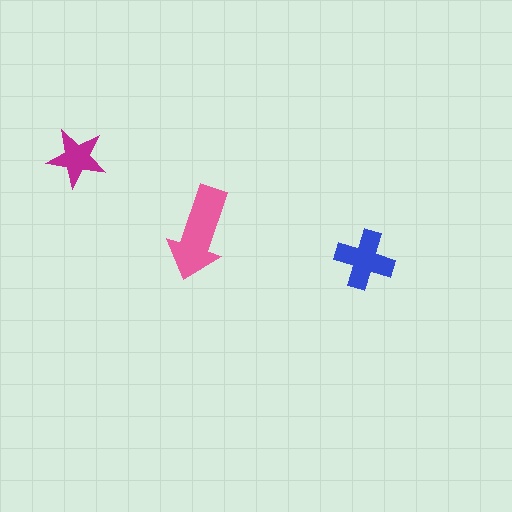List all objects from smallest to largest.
The magenta star, the blue cross, the pink arrow.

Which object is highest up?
The magenta star is topmost.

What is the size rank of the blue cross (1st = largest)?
2nd.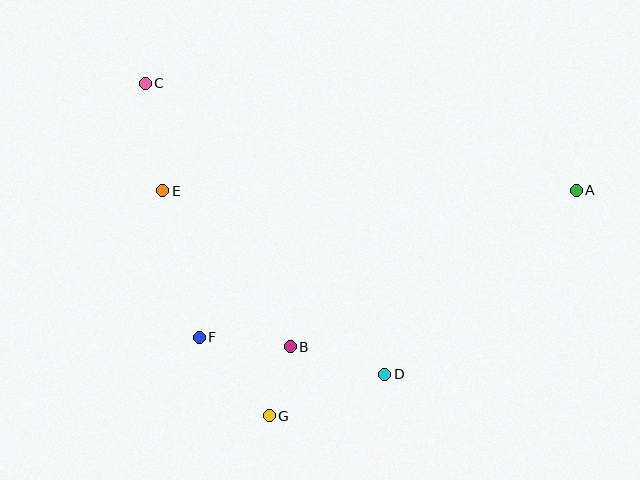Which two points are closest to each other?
Points B and G are closest to each other.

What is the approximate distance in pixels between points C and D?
The distance between C and D is approximately 377 pixels.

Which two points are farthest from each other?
Points A and C are farthest from each other.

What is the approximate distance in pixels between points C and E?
The distance between C and E is approximately 109 pixels.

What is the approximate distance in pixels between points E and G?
The distance between E and G is approximately 249 pixels.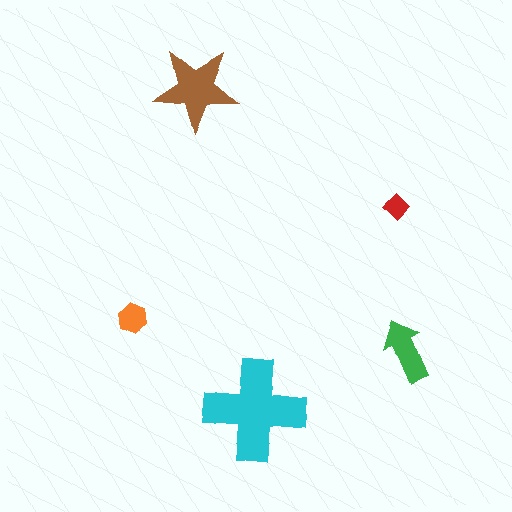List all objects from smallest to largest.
The red diamond, the orange hexagon, the green arrow, the brown star, the cyan cross.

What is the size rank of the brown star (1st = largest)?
2nd.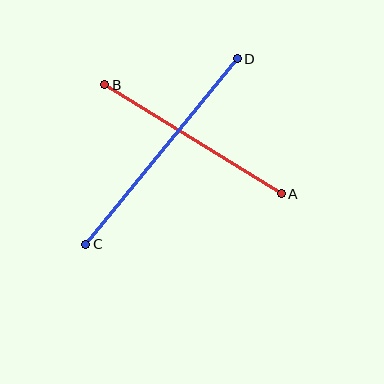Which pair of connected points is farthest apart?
Points C and D are farthest apart.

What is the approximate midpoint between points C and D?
The midpoint is at approximately (162, 152) pixels.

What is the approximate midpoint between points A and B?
The midpoint is at approximately (193, 139) pixels.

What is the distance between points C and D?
The distance is approximately 240 pixels.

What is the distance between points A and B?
The distance is approximately 207 pixels.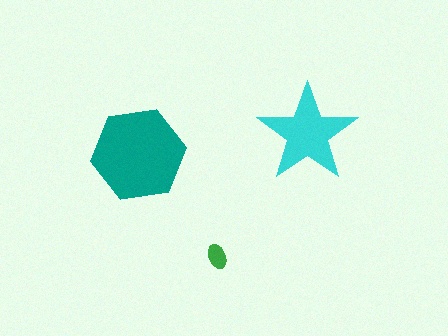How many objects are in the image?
There are 3 objects in the image.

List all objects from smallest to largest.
The green ellipse, the cyan star, the teal hexagon.